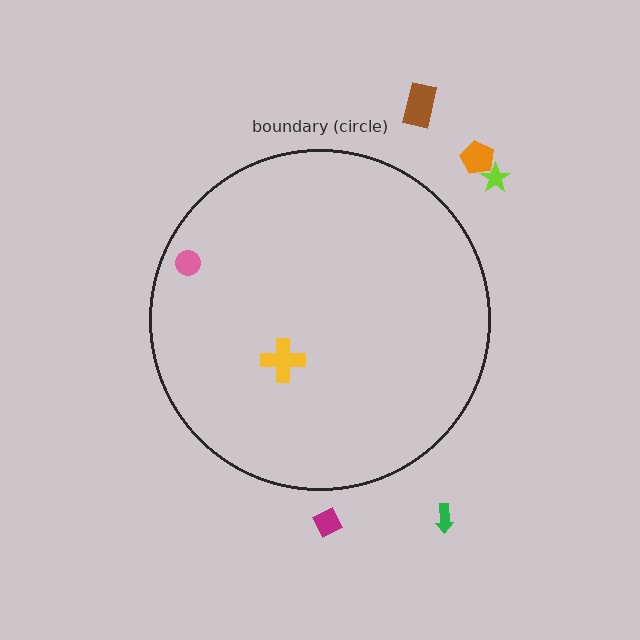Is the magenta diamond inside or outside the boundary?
Outside.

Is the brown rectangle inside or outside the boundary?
Outside.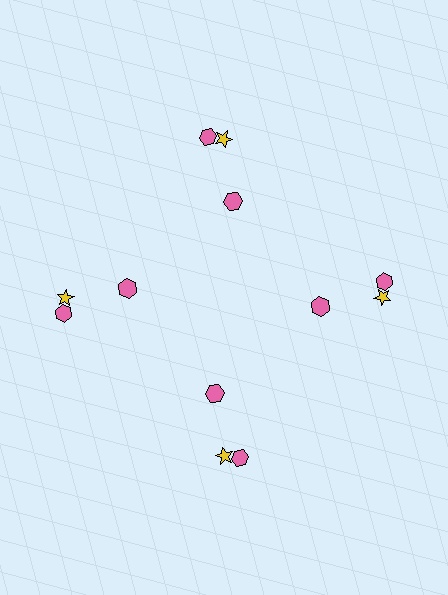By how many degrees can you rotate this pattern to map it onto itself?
The pattern maps onto itself every 90 degrees of rotation.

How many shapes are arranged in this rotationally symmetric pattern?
There are 12 shapes, arranged in 4 groups of 3.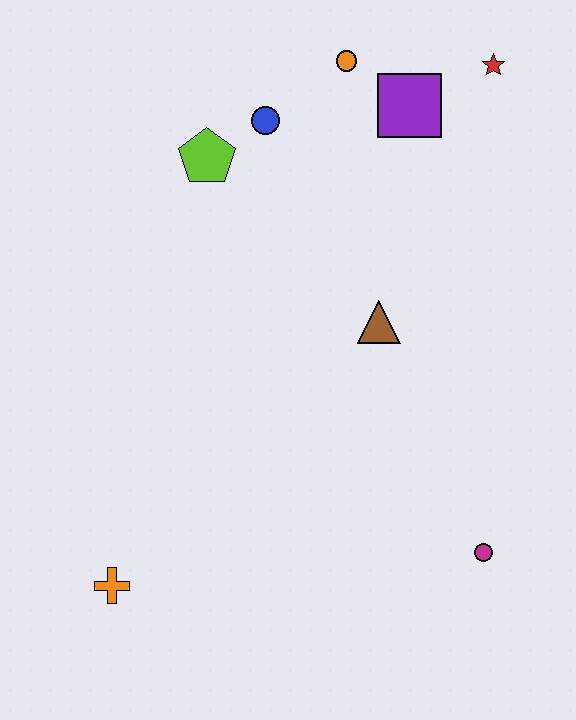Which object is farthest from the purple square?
The orange cross is farthest from the purple square.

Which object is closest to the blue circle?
The lime pentagon is closest to the blue circle.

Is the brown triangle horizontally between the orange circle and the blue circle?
No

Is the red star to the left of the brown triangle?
No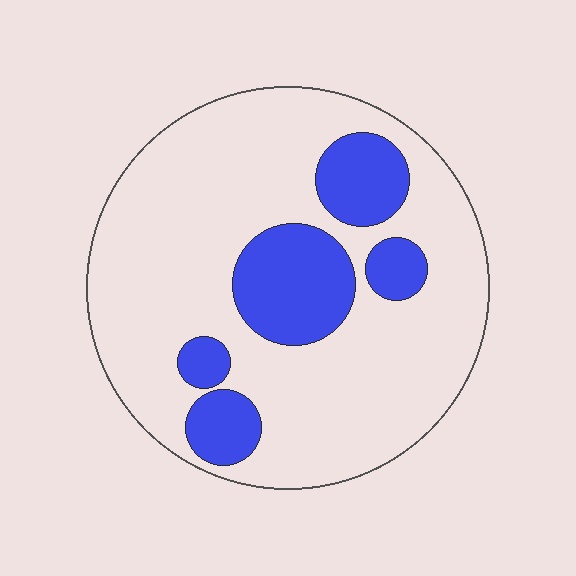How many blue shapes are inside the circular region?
5.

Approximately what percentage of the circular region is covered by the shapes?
Approximately 25%.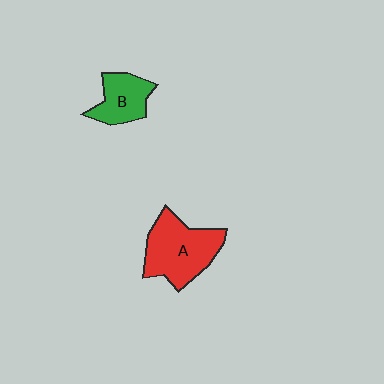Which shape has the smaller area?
Shape B (green).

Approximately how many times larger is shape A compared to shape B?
Approximately 1.7 times.